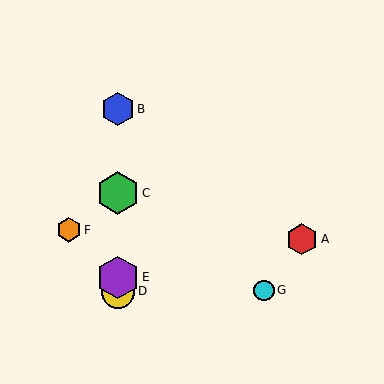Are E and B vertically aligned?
Yes, both are at x≈118.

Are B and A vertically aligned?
No, B is at x≈118 and A is at x≈302.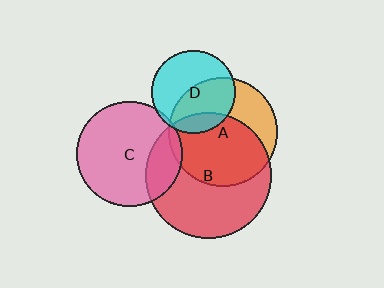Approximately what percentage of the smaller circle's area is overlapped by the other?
Approximately 20%.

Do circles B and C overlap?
Yes.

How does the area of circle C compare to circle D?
Approximately 1.6 times.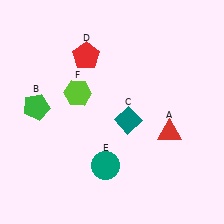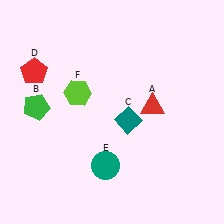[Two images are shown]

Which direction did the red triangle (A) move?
The red triangle (A) moved up.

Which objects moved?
The objects that moved are: the red triangle (A), the red pentagon (D).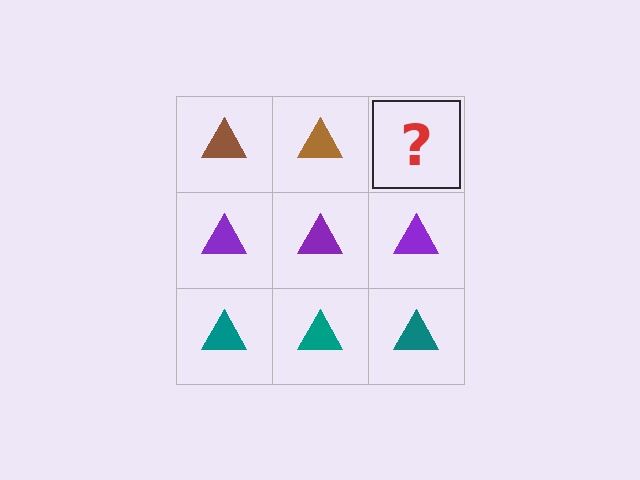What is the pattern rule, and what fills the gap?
The rule is that each row has a consistent color. The gap should be filled with a brown triangle.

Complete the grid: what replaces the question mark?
The question mark should be replaced with a brown triangle.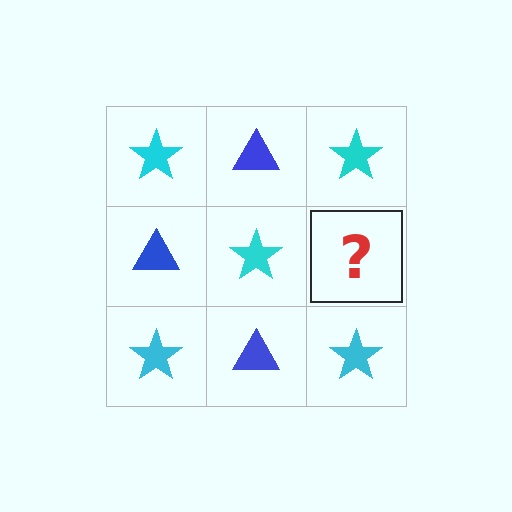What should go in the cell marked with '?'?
The missing cell should contain a blue triangle.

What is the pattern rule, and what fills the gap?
The rule is that it alternates cyan star and blue triangle in a checkerboard pattern. The gap should be filled with a blue triangle.